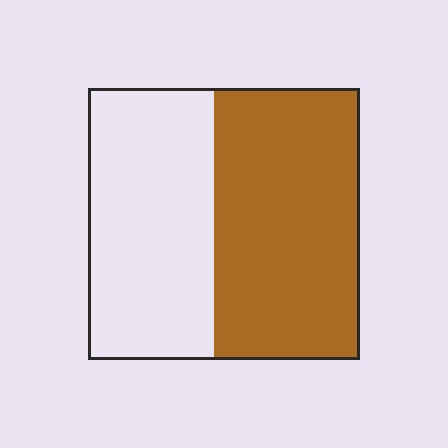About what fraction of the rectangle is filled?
About one half (1/2).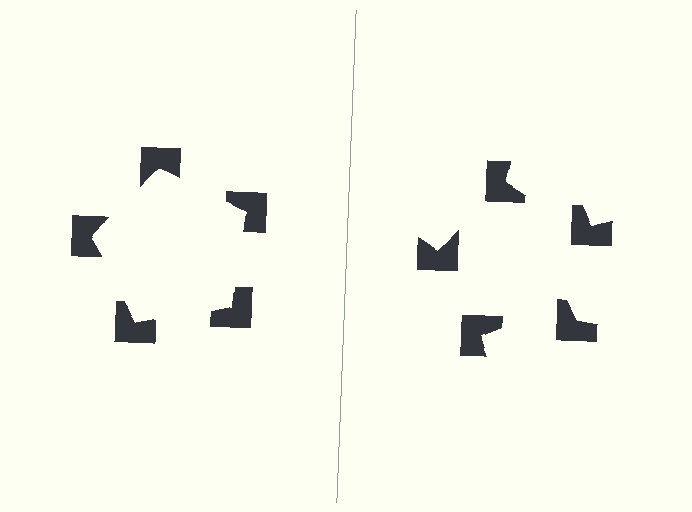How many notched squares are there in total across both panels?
10 — 5 on each side.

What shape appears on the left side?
An illusory pentagon.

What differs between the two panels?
The notched squares are positioned identically on both sides; only the wedge orientations differ. On the left they align to a pentagon; on the right they are misaligned.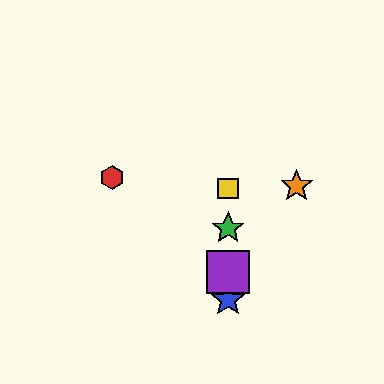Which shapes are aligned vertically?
The blue star, the green star, the yellow square, the purple square are aligned vertically.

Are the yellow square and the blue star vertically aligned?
Yes, both are at x≈228.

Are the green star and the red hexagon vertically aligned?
No, the green star is at x≈228 and the red hexagon is at x≈112.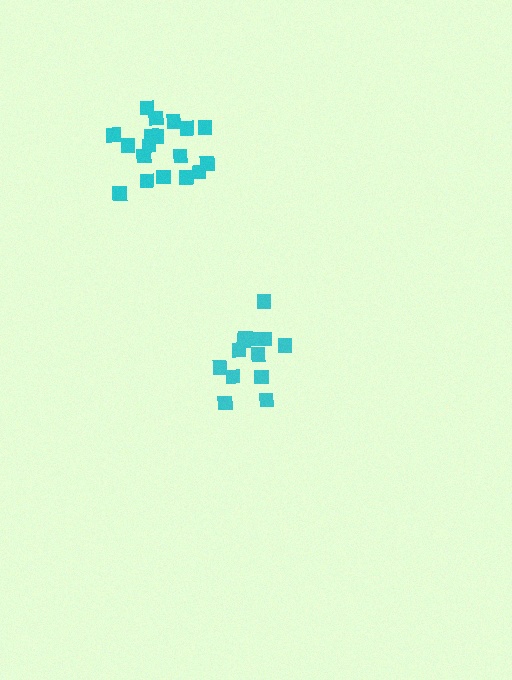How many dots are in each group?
Group 1: 13 dots, Group 2: 18 dots (31 total).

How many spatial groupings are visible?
There are 2 spatial groupings.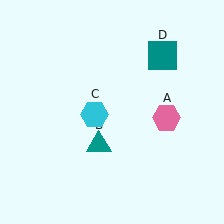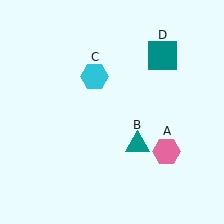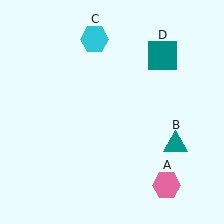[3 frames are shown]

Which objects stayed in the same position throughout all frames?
Teal square (object D) remained stationary.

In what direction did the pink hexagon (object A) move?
The pink hexagon (object A) moved down.